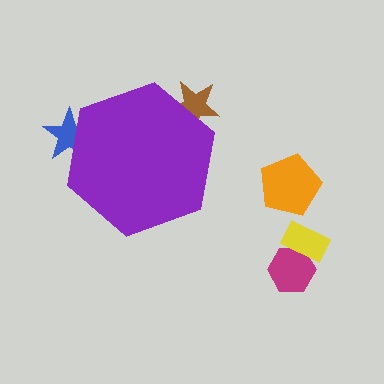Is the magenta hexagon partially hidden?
No, the magenta hexagon is fully visible.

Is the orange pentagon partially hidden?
No, the orange pentagon is fully visible.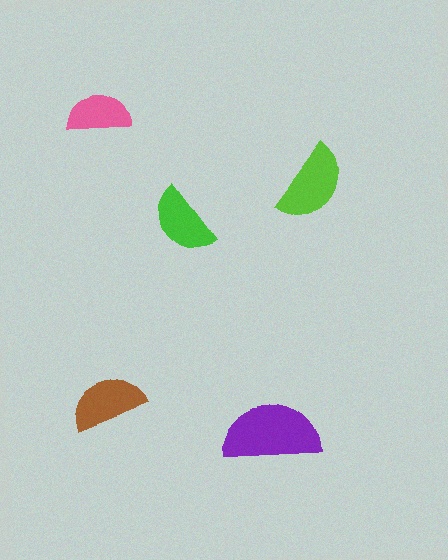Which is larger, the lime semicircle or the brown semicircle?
The lime one.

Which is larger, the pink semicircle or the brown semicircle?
The brown one.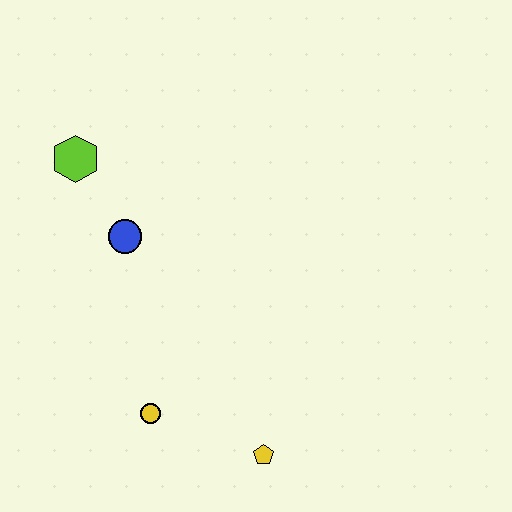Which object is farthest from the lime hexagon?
The yellow pentagon is farthest from the lime hexagon.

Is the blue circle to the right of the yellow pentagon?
No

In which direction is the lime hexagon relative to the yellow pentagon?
The lime hexagon is above the yellow pentagon.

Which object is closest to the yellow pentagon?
The yellow circle is closest to the yellow pentagon.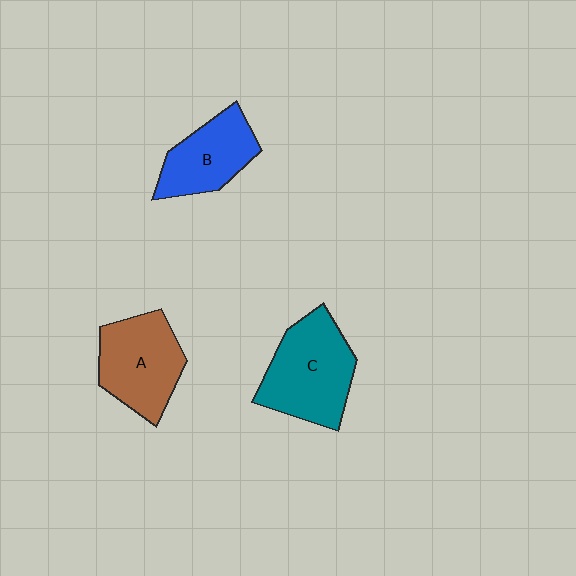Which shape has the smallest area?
Shape B (blue).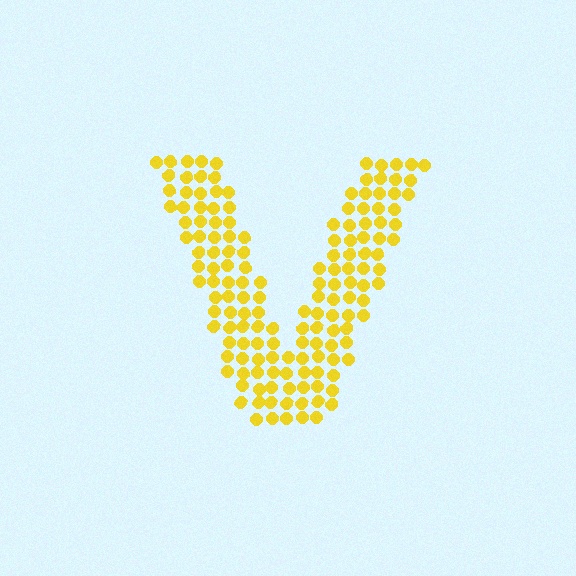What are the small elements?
The small elements are circles.